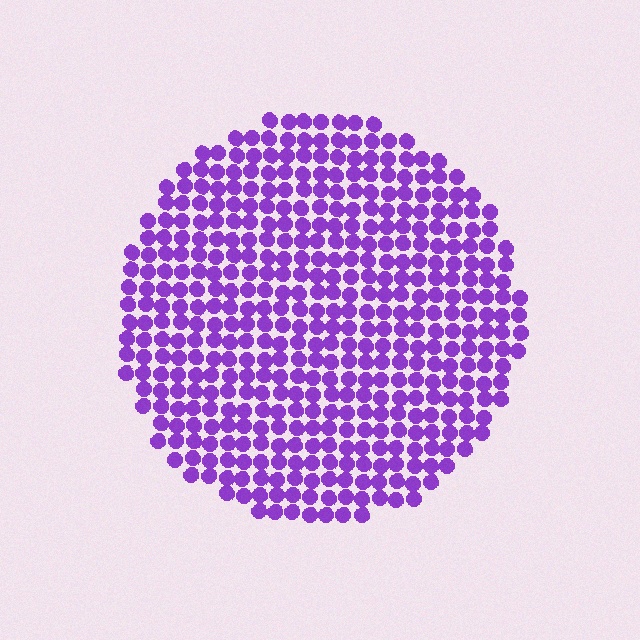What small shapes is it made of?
It is made of small circles.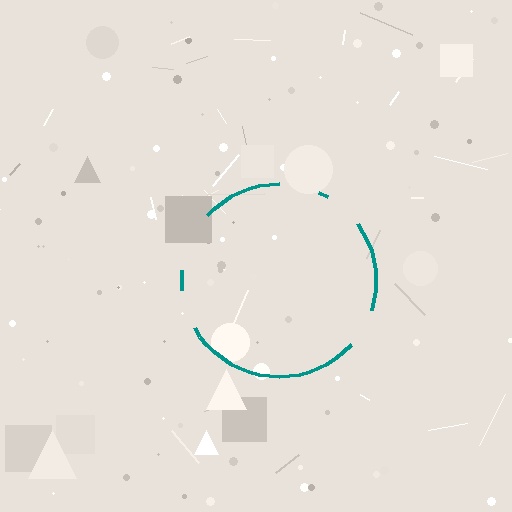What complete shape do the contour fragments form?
The contour fragments form a circle.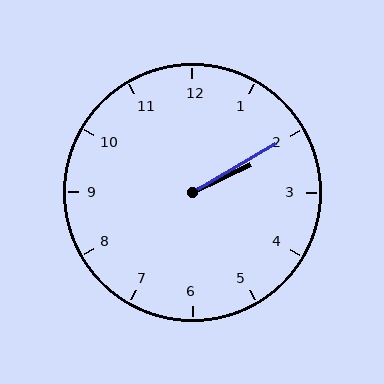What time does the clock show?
2:10.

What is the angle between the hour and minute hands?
Approximately 5 degrees.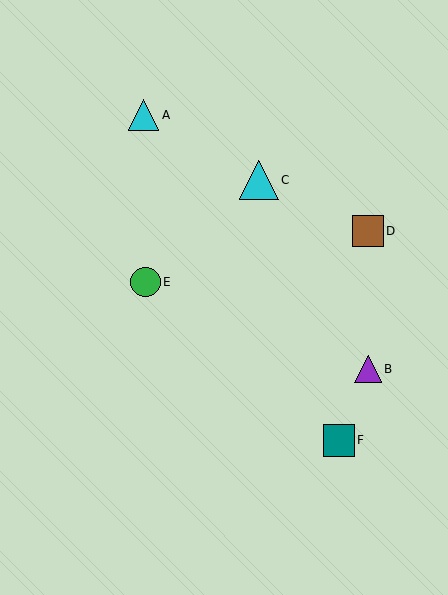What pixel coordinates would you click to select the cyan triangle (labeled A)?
Click at (144, 115) to select the cyan triangle A.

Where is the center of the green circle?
The center of the green circle is at (146, 282).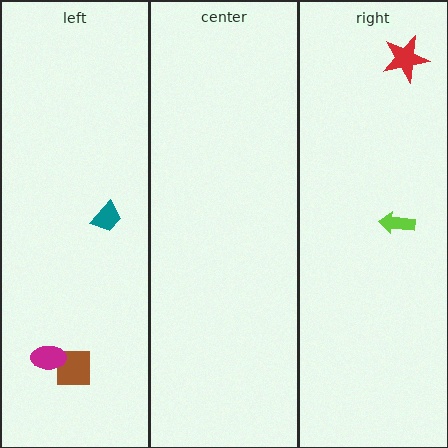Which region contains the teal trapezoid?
The left region.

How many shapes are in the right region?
2.